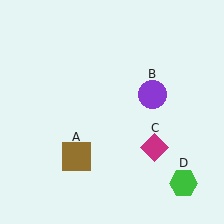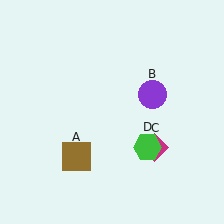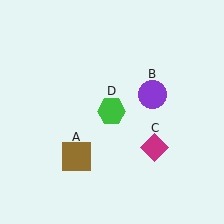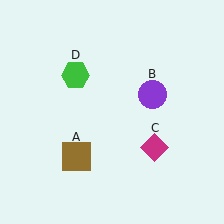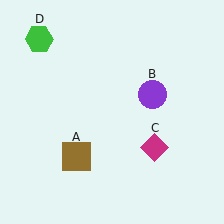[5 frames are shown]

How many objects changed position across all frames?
1 object changed position: green hexagon (object D).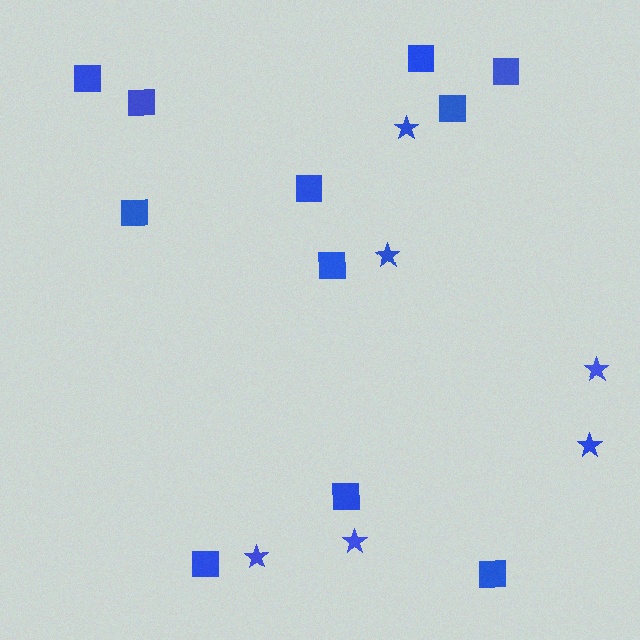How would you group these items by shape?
There are 2 groups: one group of stars (6) and one group of squares (11).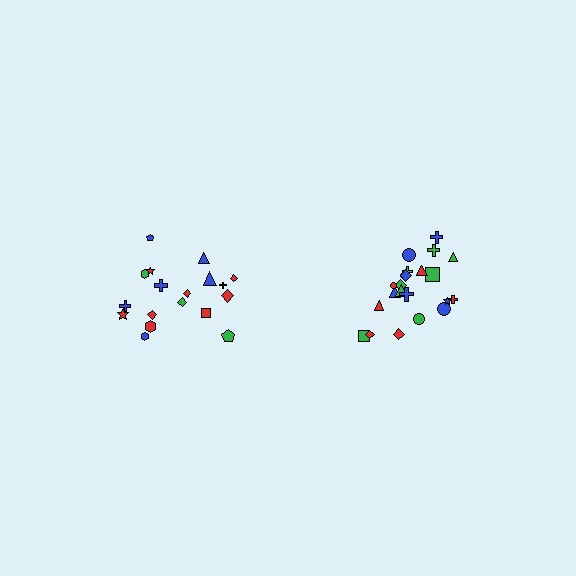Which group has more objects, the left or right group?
The right group.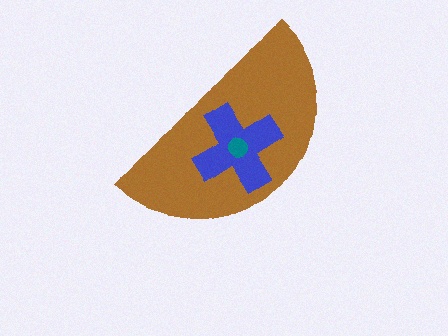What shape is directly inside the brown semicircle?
The blue cross.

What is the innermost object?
The teal circle.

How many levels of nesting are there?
3.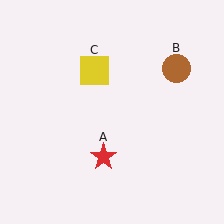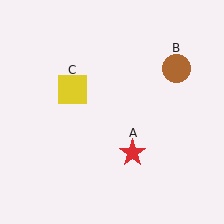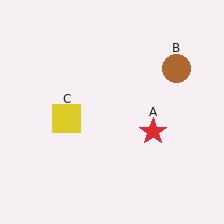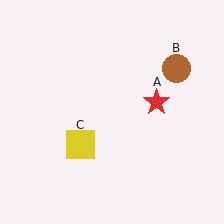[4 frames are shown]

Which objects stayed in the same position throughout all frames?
Brown circle (object B) remained stationary.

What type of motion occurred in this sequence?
The red star (object A), yellow square (object C) rotated counterclockwise around the center of the scene.